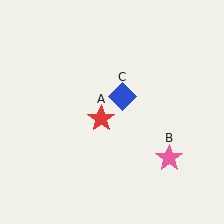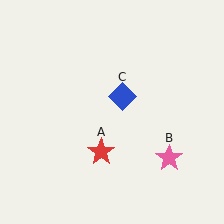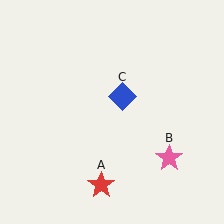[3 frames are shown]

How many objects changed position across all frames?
1 object changed position: red star (object A).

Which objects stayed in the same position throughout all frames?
Pink star (object B) and blue diamond (object C) remained stationary.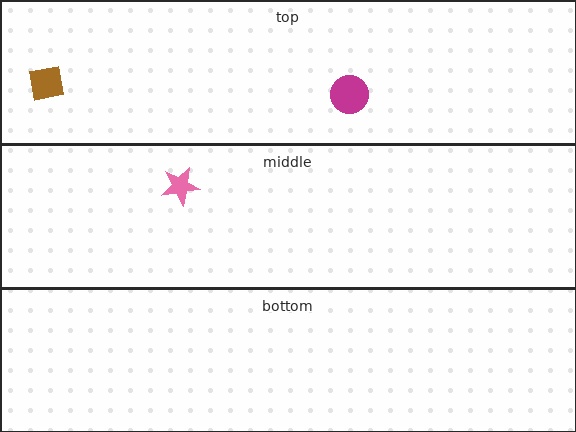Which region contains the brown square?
The top region.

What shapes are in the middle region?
The pink star.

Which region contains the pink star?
The middle region.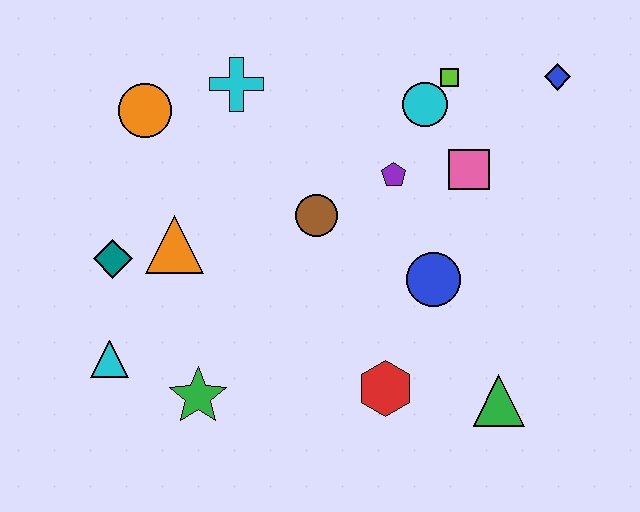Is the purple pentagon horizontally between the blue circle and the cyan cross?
Yes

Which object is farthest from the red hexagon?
The orange circle is farthest from the red hexagon.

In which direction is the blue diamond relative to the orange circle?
The blue diamond is to the right of the orange circle.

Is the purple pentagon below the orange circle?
Yes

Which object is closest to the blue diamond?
The lime square is closest to the blue diamond.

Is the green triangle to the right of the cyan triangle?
Yes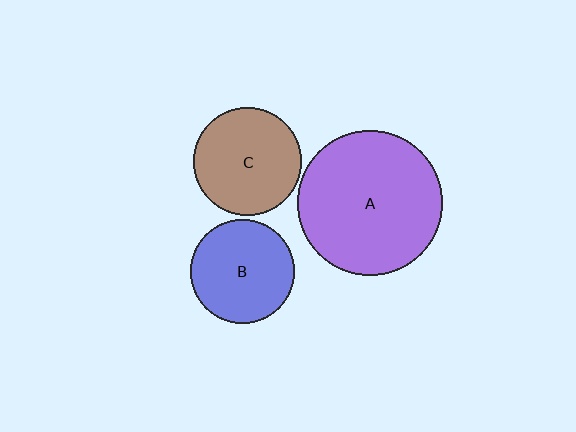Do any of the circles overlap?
No, none of the circles overlap.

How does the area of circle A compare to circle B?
Approximately 2.0 times.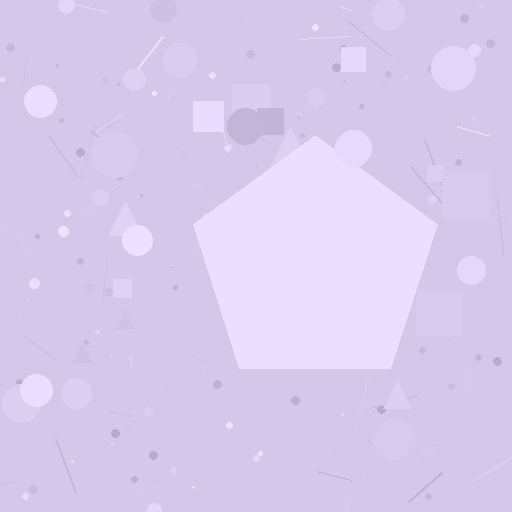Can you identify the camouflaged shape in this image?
The camouflaged shape is a pentagon.